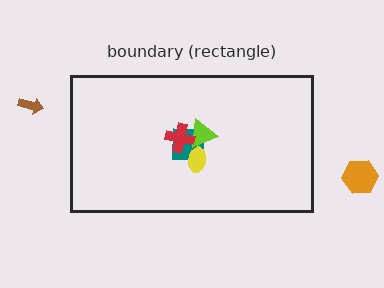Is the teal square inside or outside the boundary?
Inside.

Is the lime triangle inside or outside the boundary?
Inside.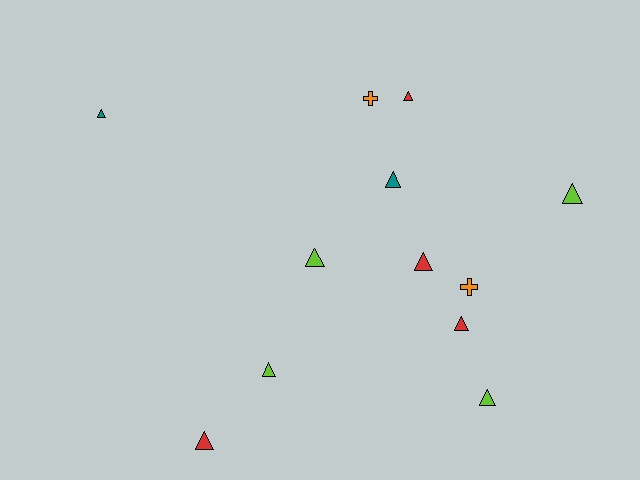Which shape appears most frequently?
Triangle, with 10 objects.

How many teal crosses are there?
There are no teal crosses.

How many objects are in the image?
There are 12 objects.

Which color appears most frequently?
Red, with 4 objects.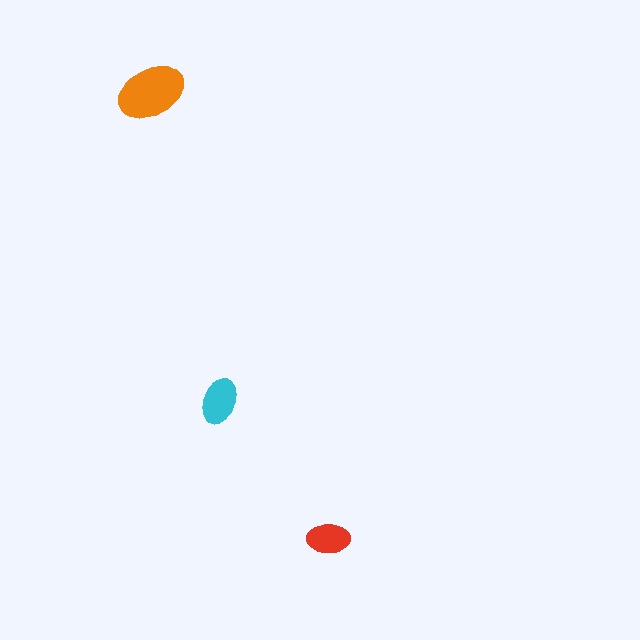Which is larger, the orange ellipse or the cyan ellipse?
The orange one.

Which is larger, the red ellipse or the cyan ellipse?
The cyan one.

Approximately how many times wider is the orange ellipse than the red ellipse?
About 1.5 times wider.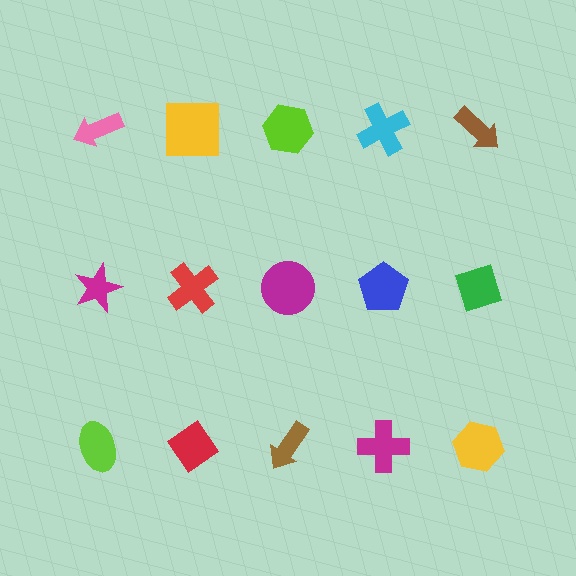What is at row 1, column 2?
A yellow square.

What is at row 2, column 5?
A green diamond.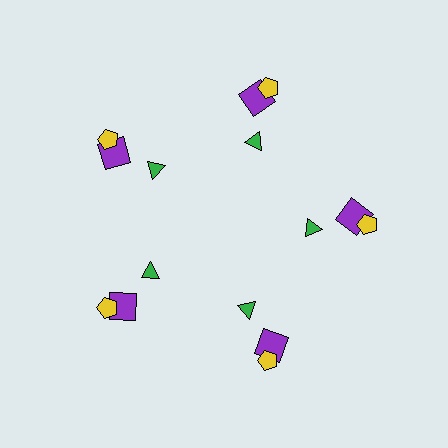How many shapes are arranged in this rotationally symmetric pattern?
There are 15 shapes, arranged in 5 groups of 3.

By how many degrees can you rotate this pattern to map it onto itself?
The pattern maps onto itself every 72 degrees of rotation.